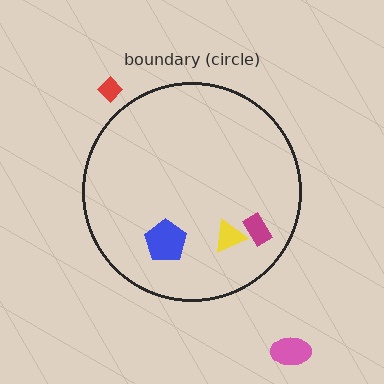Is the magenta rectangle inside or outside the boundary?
Inside.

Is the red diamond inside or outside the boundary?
Outside.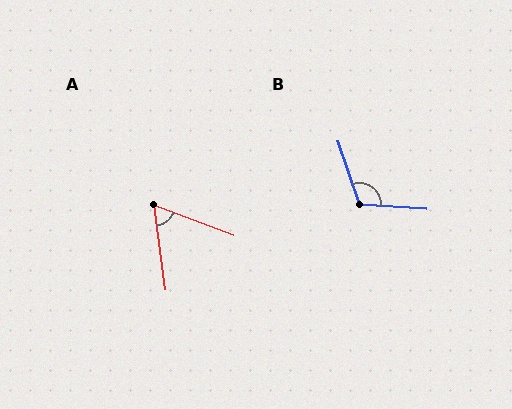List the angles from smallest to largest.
A (62°), B (112°).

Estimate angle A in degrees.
Approximately 62 degrees.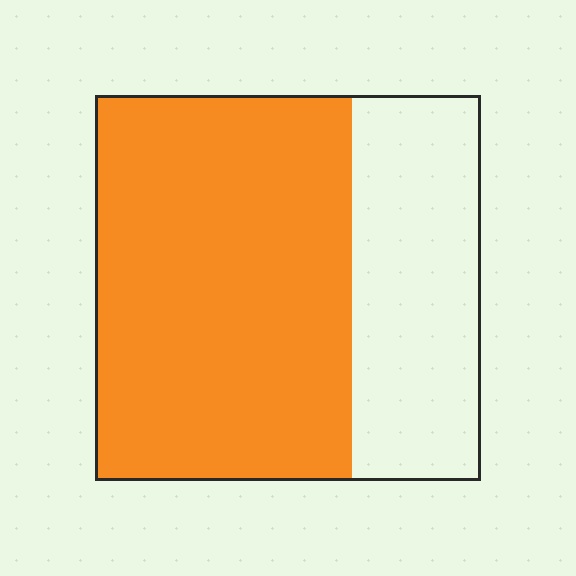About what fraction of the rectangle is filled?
About two thirds (2/3).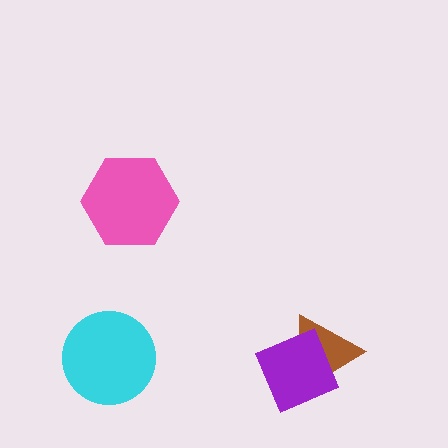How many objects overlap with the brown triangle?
1 object overlaps with the brown triangle.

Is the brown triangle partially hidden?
Yes, it is partially covered by another shape.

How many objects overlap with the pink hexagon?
0 objects overlap with the pink hexagon.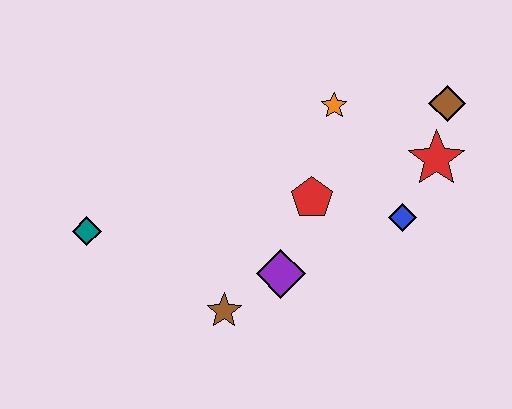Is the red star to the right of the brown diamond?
No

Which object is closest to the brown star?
The purple diamond is closest to the brown star.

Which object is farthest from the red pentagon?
The teal diamond is farthest from the red pentagon.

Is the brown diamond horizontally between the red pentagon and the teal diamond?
No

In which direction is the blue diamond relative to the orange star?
The blue diamond is below the orange star.